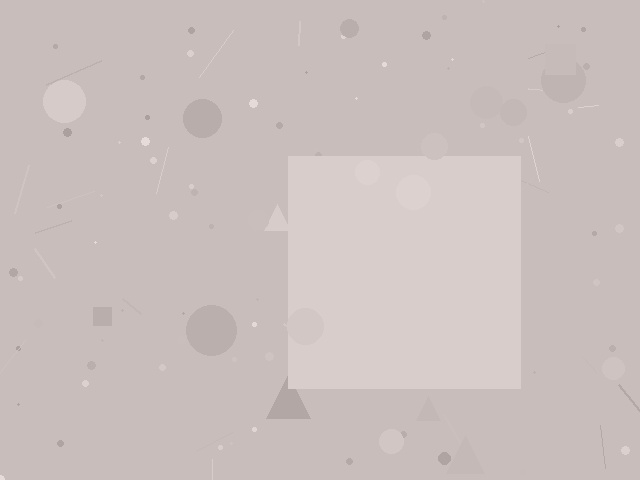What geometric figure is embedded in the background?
A square is embedded in the background.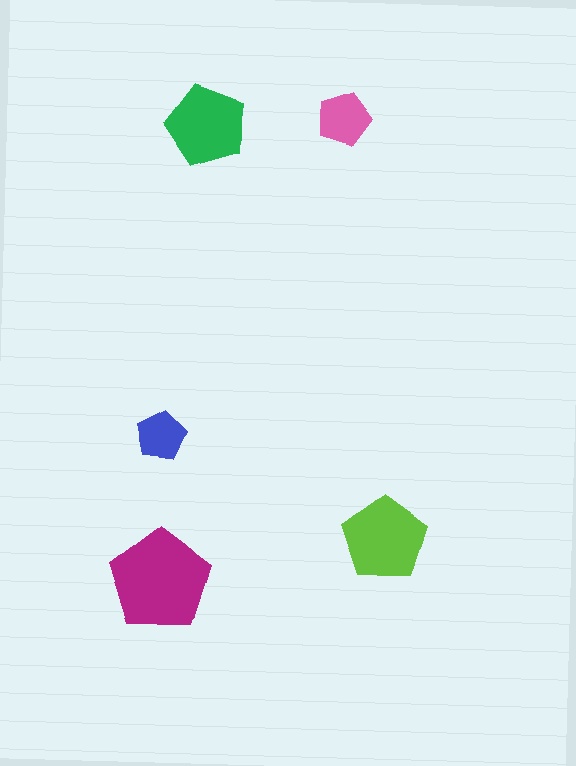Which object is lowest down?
The magenta pentagon is bottommost.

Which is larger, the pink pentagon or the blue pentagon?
The pink one.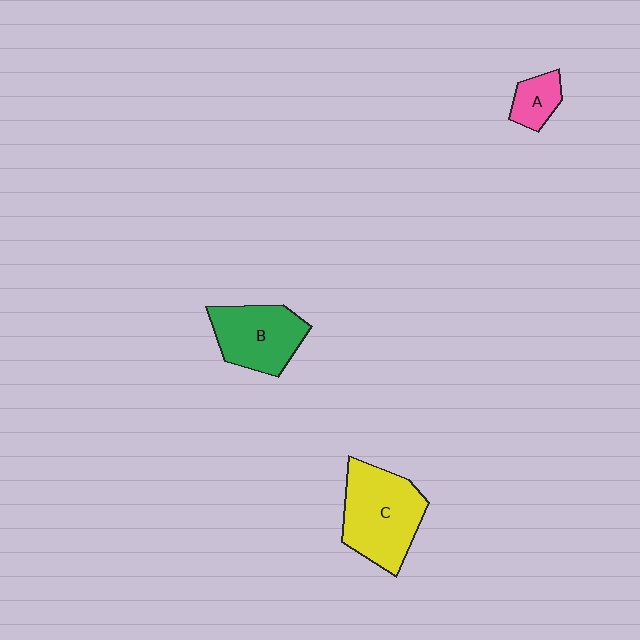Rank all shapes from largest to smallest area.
From largest to smallest: C (yellow), B (green), A (pink).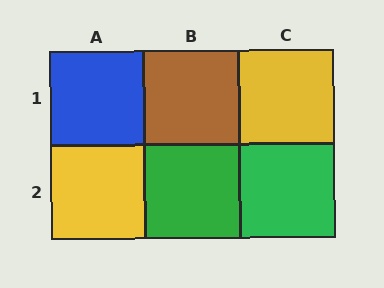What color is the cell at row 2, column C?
Green.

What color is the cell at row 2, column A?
Yellow.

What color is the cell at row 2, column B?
Green.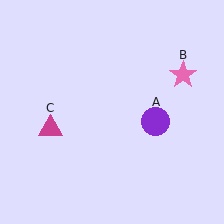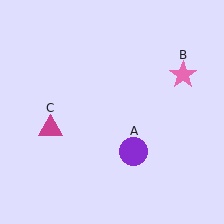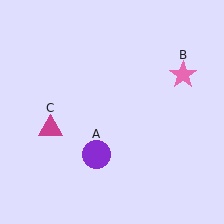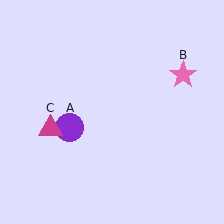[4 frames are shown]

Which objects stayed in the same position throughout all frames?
Pink star (object B) and magenta triangle (object C) remained stationary.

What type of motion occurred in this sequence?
The purple circle (object A) rotated clockwise around the center of the scene.